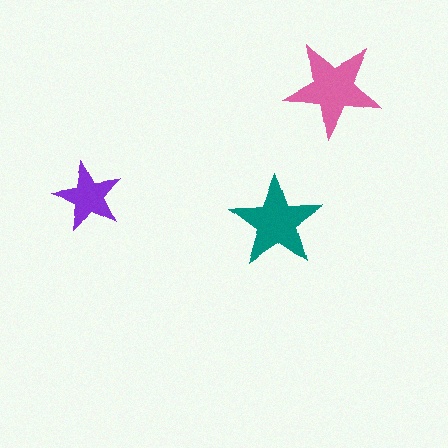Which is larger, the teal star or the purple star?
The teal one.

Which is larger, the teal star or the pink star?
The pink one.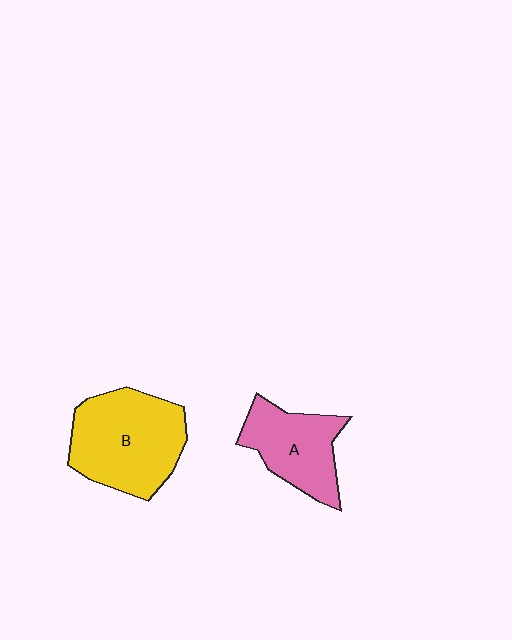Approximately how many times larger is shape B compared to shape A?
Approximately 1.4 times.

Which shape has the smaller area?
Shape A (pink).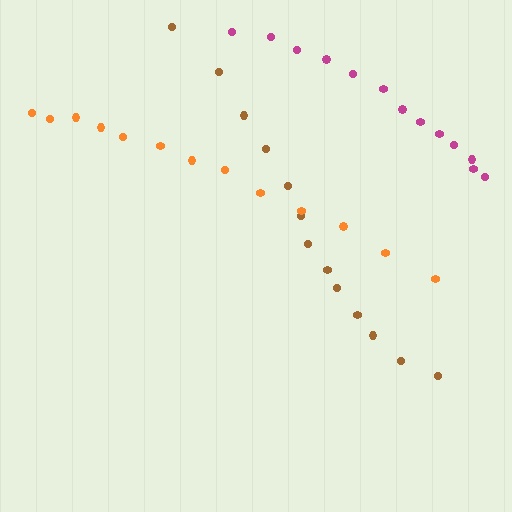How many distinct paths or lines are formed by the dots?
There are 3 distinct paths.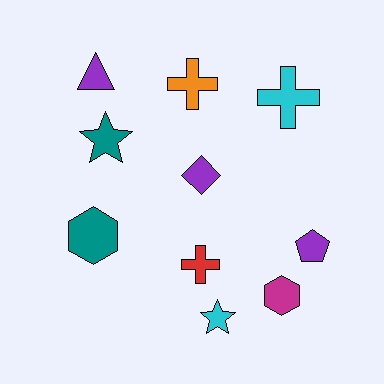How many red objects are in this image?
There is 1 red object.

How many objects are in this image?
There are 10 objects.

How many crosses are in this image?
There are 3 crosses.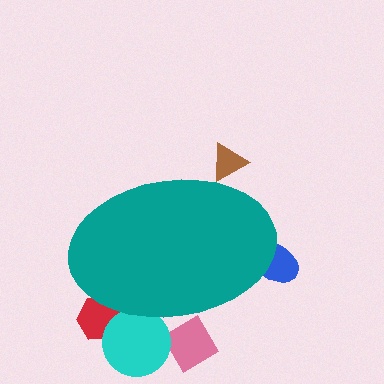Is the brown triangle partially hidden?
Yes, the brown triangle is partially hidden behind the teal ellipse.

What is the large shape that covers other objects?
A teal ellipse.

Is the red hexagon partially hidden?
Yes, the red hexagon is partially hidden behind the teal ellipse.